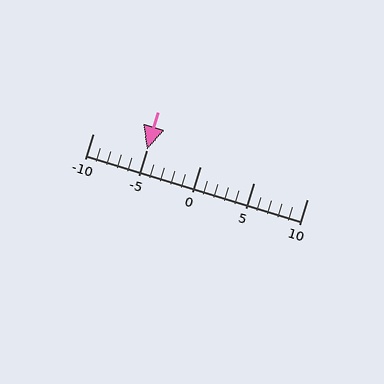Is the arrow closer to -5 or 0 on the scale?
The arrow is closer to -5.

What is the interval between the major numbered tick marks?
The major tick marks are spaced 5 units apart.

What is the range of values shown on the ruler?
The ruler shows values from -10 to 10.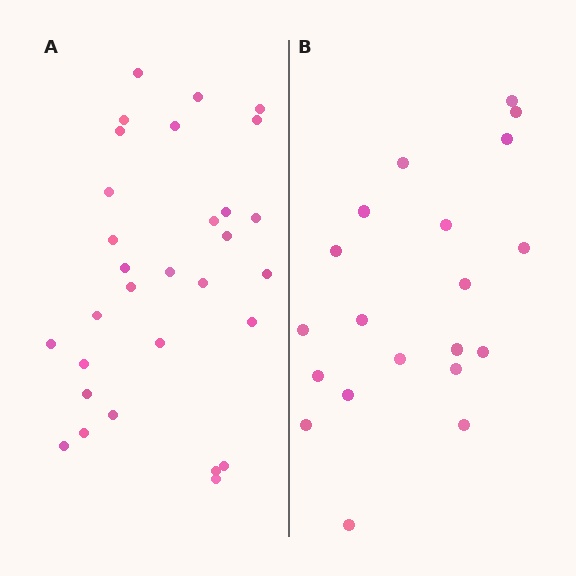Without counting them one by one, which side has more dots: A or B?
Region A (the left region) has more dots.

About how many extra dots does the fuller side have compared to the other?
Region A has roughly 10 or so more dots than region B.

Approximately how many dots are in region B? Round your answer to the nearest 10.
About 20 dots.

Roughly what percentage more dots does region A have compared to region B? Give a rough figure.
About 50% more.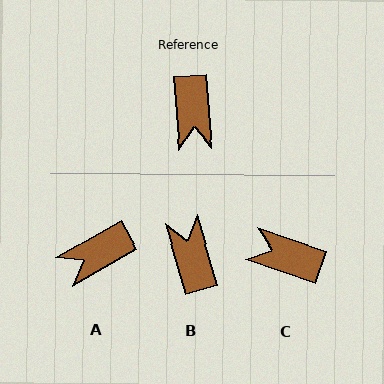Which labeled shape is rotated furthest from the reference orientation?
B, about 169 degrees away.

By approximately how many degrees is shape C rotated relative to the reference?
Approximately 114 degrees clockwise.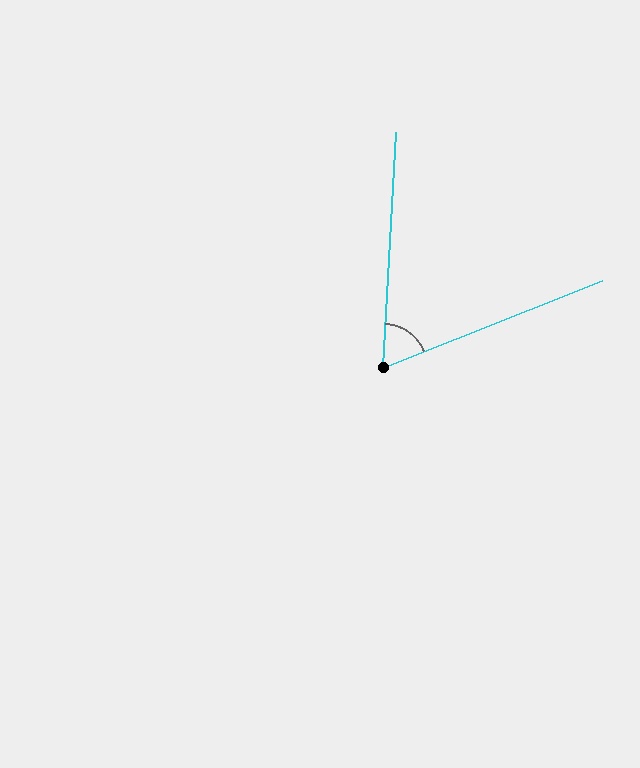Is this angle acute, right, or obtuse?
It is acute.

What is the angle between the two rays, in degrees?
Approximately 65 degrees.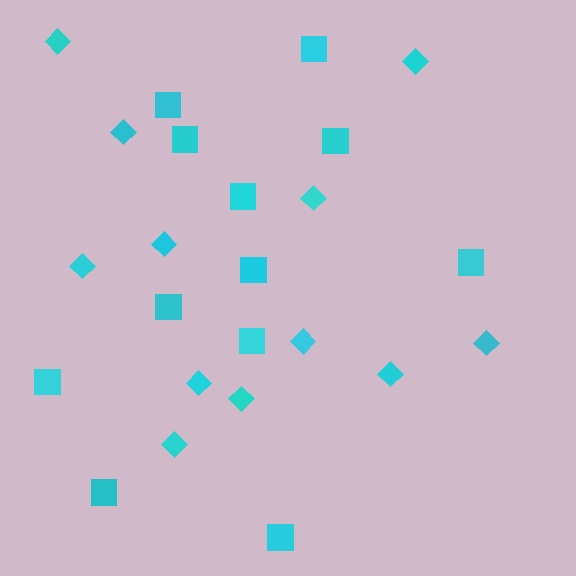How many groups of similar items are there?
There are 2 groups: one group of squares (12) and one group of diamonds (12).